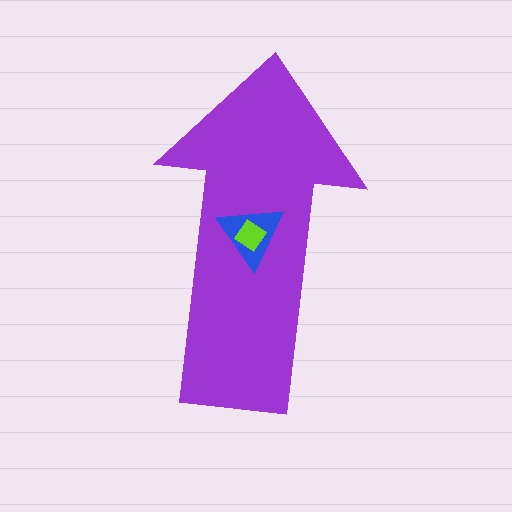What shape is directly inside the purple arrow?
The blue triangle.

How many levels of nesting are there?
3.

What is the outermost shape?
The purple arrow.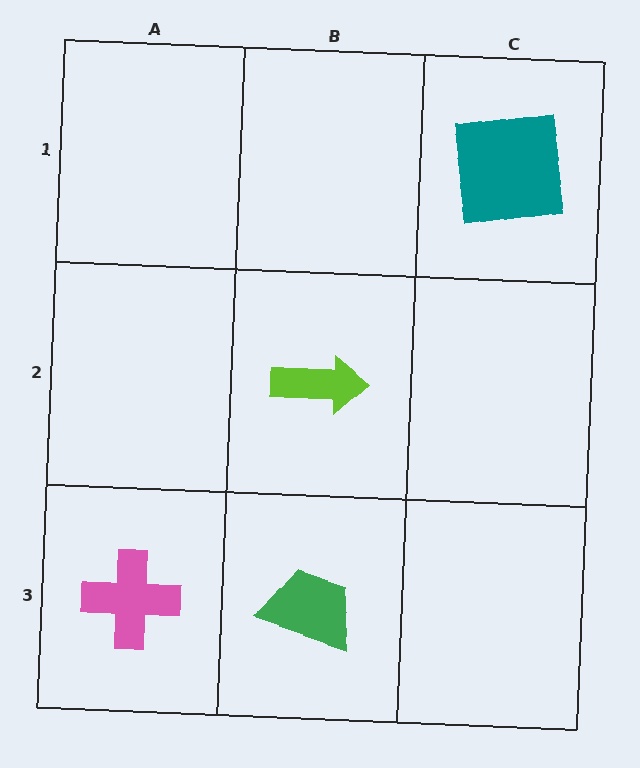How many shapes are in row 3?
2 shapes.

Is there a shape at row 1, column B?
No, that cell is empty.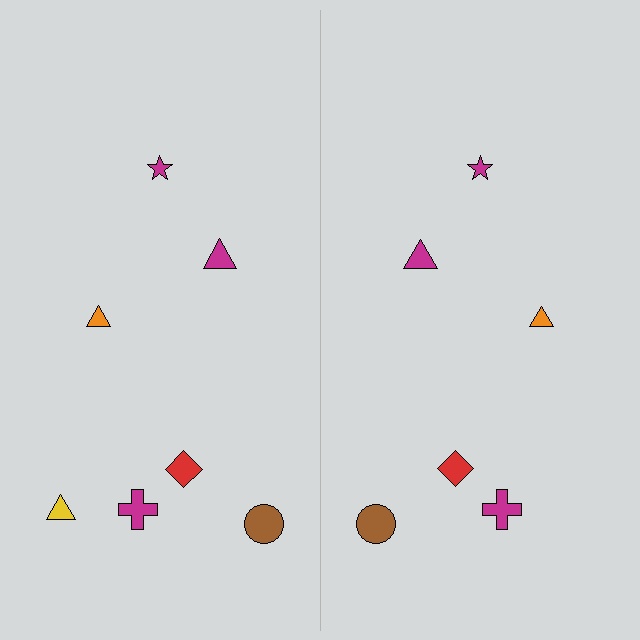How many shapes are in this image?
There are 13 shapes in this image.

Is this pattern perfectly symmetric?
No, the pattern is not perfectly symmetric. A yellow triangle is missing from the right side.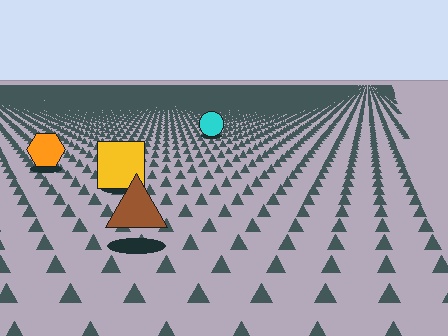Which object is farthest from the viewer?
The cyan circle is farthest from the viewer. It appears smaller and the ground texture around it is denser.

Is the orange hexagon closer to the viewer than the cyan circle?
Yes. The orange hexagon is closer — you can tell from the texture gradient: the ground texture is coarser near it.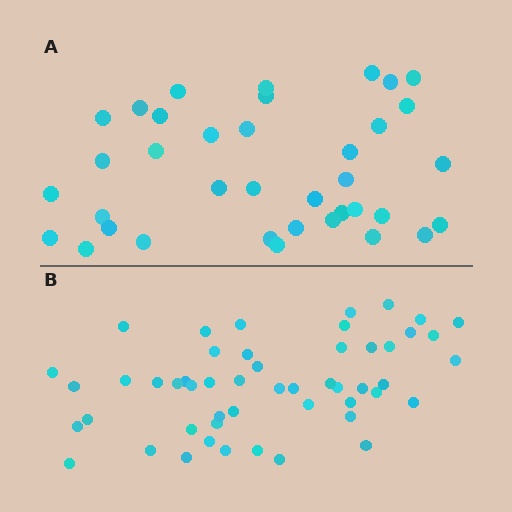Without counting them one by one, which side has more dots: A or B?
Region B (the bottom region) has more dots.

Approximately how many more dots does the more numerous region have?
Region B has approximately 15 more dots than region A.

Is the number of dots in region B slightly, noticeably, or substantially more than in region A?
Region B has noticeably more, but not dramatically so. The ratio is roughly 1.4 to 1.